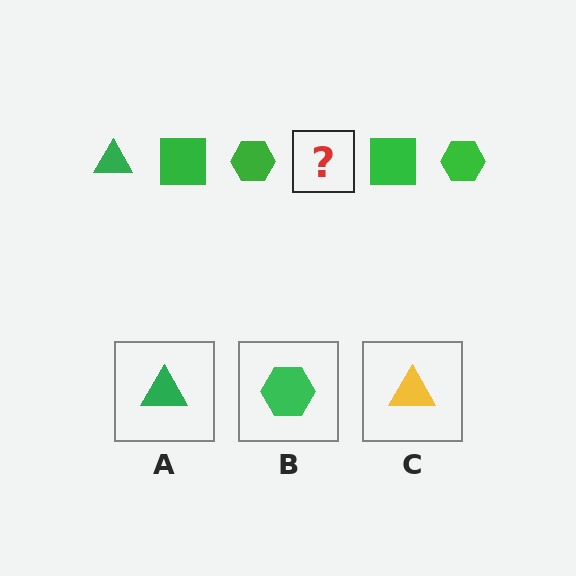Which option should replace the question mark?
Option A.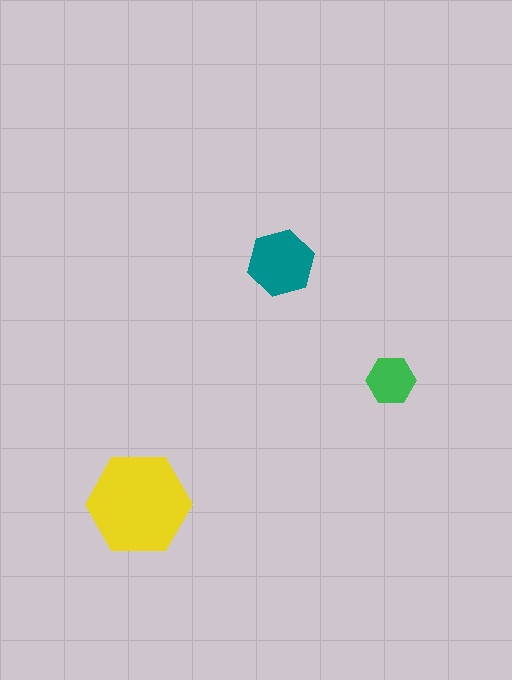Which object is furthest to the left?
The yellow hexagon is leftmost.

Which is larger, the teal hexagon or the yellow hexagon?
The yellow one.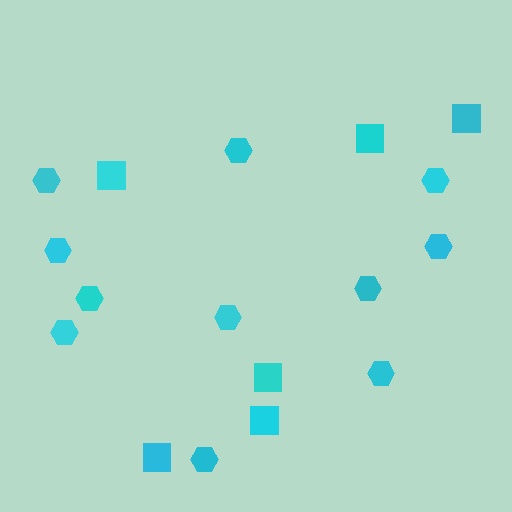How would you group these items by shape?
There are 2 groups: one group of squares (6) and one group of hexagons (11).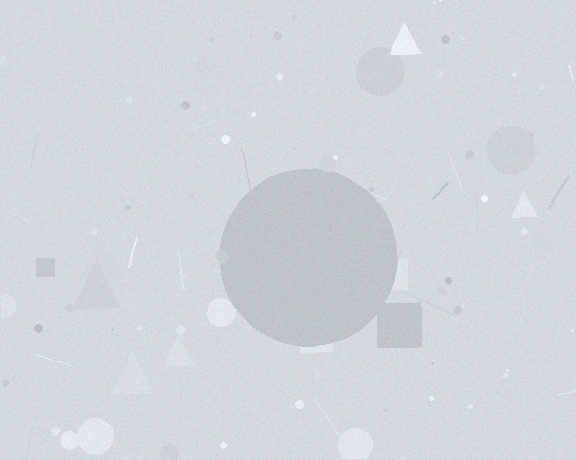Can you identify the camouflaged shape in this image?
The camouflaged shape is a circle.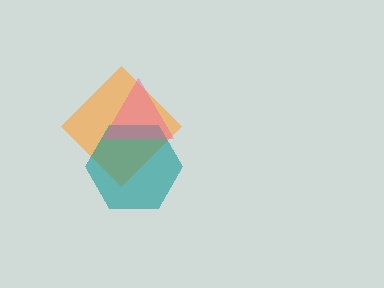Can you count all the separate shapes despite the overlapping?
Yes, there are 3 separate shapes.